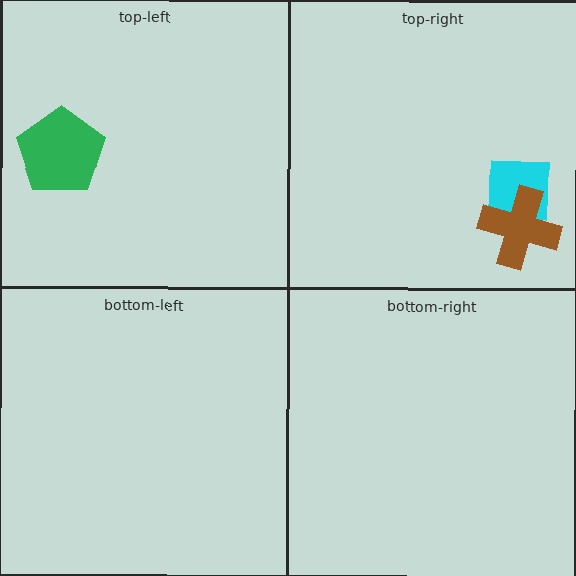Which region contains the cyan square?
The top-right region.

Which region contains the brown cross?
The top-right region.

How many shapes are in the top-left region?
1.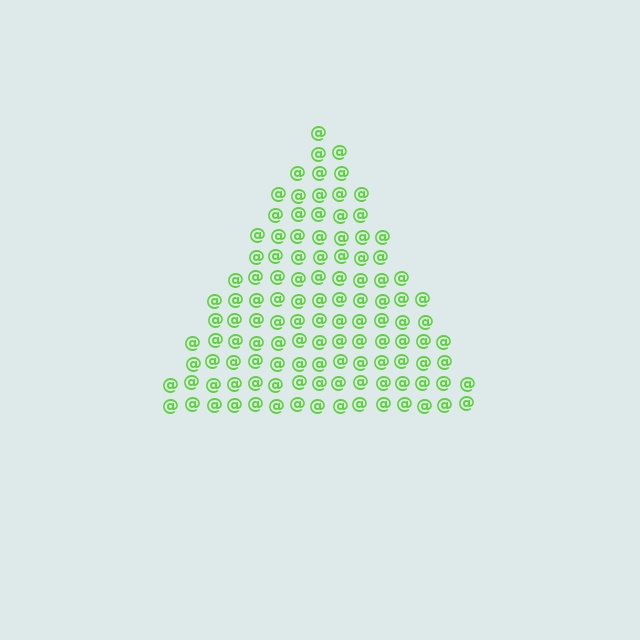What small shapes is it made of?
It is made of small at signs.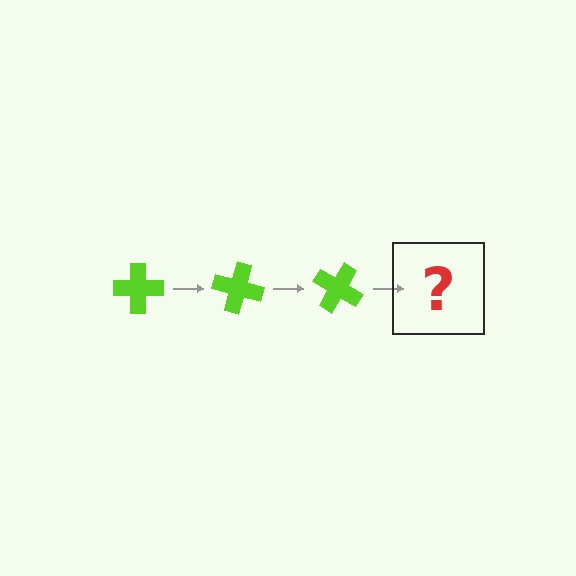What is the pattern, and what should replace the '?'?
The pattern is that the cross rotates 15 degrees each step. The '?' should be a lime cross rotated 45 degrees.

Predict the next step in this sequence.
The next step is a lime cross rotated 45 degrees.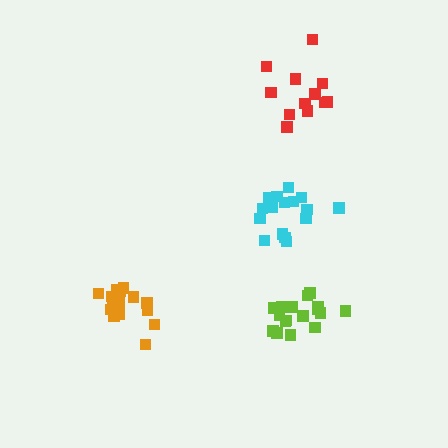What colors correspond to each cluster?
The clusters are colored: cyan, lime, orange, red.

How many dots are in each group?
Group 1: 16 dots, Group 2: 17 dots, Group 3: 16 dots, Group 4: 12 dots (61 total).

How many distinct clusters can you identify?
There are 4 distinct clusters.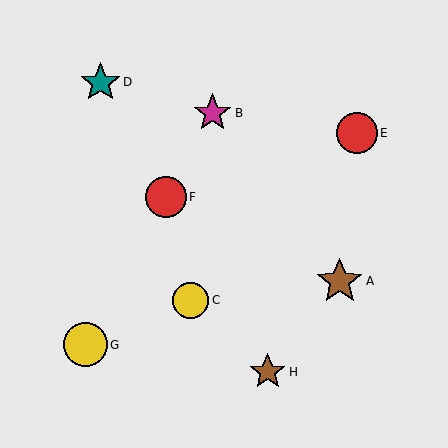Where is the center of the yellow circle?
The center of the yellow circle is at (191, 300).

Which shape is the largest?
The brown star (labeled A) is the largest.